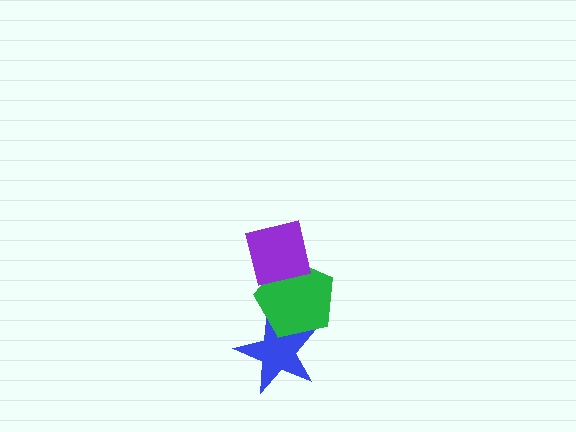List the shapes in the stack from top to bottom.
From top to bottom: the purple square, the green pentagon, the blue star.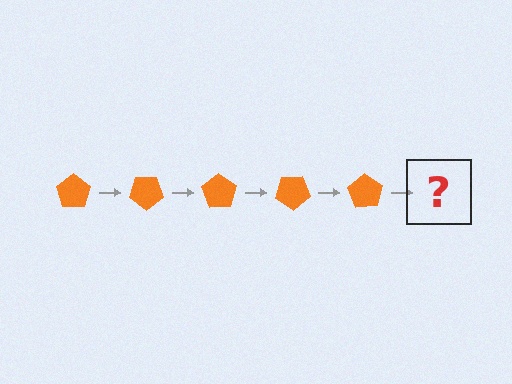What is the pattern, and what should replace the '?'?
The pattern is that the pentagon rotates 35 degrees each step. The '?' should be an orange pentagon rotated 175 degrees.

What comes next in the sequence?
The next element should be an orange pentagon rotated 175 degrees.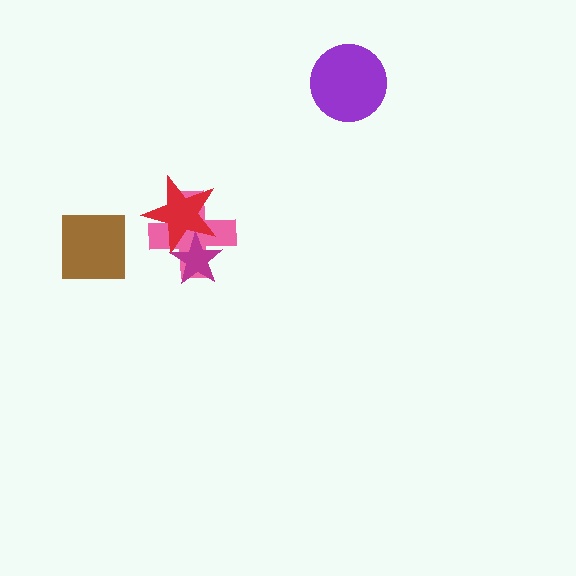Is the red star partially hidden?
Yes, it is partially covered by another shape.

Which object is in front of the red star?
The magenta star is in front of the red star.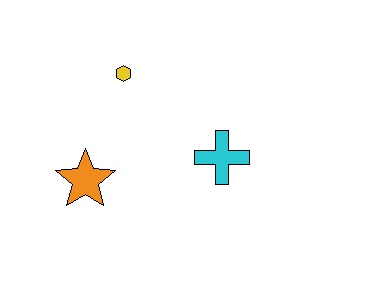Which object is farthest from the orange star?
The cyan cross is farthest from the orange star.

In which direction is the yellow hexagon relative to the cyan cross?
The yellow hexagon is to the left of the cyan cross.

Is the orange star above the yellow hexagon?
No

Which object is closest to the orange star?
The yellow hexagon is closest to the orange star.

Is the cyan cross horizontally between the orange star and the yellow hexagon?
No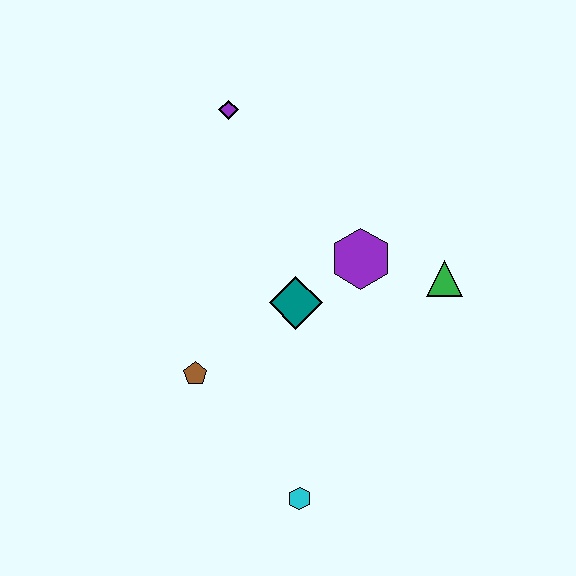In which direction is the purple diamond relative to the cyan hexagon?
The purple diamond is above the cyan hexagon.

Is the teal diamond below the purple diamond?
Yes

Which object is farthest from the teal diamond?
The purple diamond is farthest from the teal diamond.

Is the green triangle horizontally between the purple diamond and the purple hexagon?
No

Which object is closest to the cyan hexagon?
The brown pentagon is closest to the cyan hexagon.